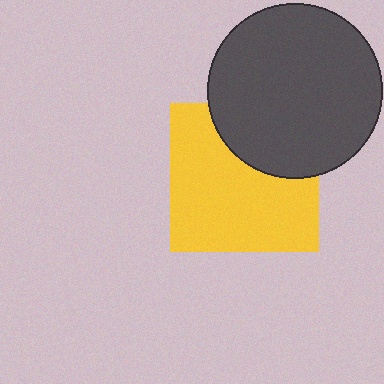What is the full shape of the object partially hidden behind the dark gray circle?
The partially hidden object is a yellow square.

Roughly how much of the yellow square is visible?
Most of it is visible (roughly 69%).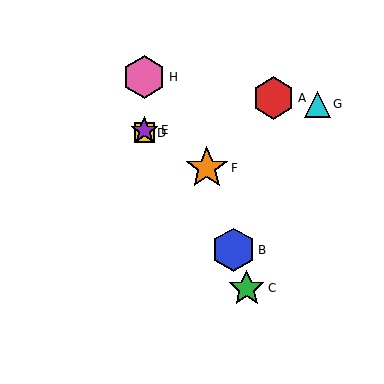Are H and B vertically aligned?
No, H is at x≈144 and B is at x≈233.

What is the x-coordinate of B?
Object B is at x≈233.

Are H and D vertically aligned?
Yes, both are at x≈144.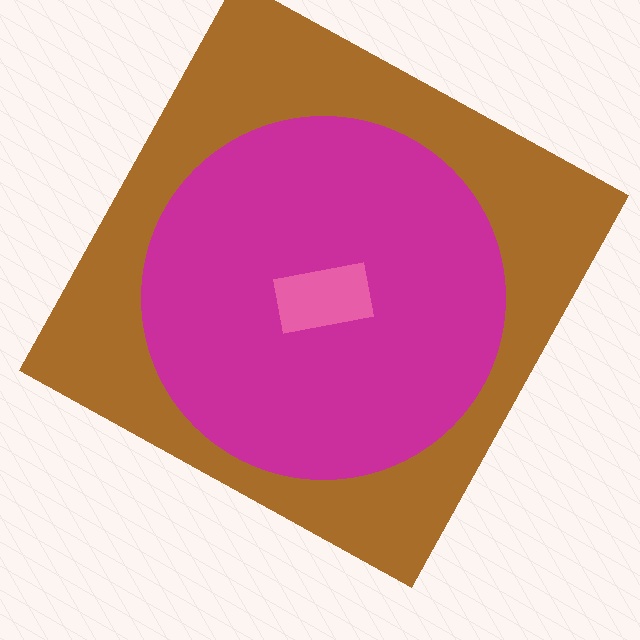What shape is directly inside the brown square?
The magenta circle.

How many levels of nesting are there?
3.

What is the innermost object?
The pink rectangle.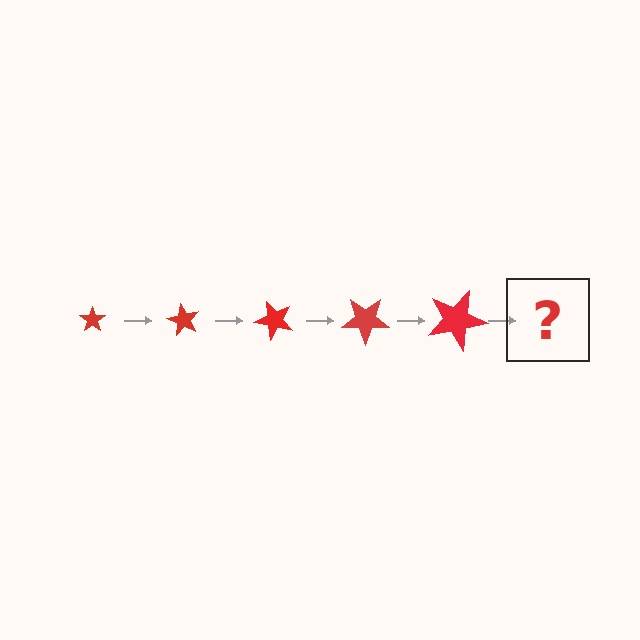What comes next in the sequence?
The next element should be a star, larger than the previous one and rotated 300 degrees from the start.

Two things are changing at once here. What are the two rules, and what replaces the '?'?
The two rules are that the star grows larger each step and it rotates 60 degrees each step. The '?' should be a star, larger than the previous one and rotated 300 degrees from the start.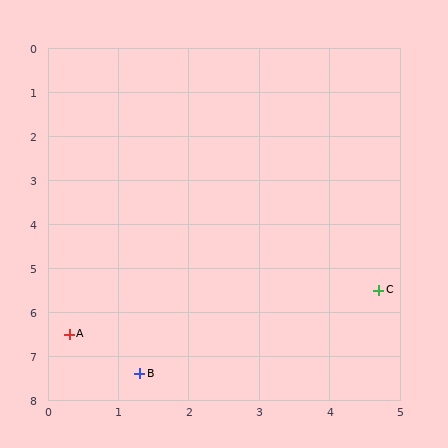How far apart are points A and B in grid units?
Points A and B are about 1.3 grid units apart.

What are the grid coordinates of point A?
Point A is at approximately (0.3, 6.5).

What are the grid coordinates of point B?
Point B is at approximately (1.3, 7.4).